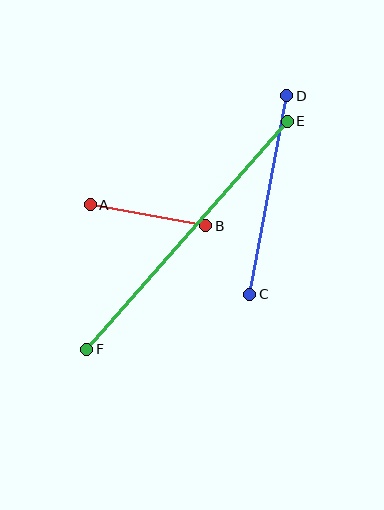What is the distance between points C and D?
The distance is approximately 202 pixels.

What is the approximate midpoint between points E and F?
The midpoint is at approximately (187, 235) pixels.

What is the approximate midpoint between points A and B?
The midpoint is at approximately (148, 215) pixels.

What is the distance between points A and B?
The distance is approximately 117 pixels.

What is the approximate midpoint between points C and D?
The midpoint is at approximately (268, 195) pixels.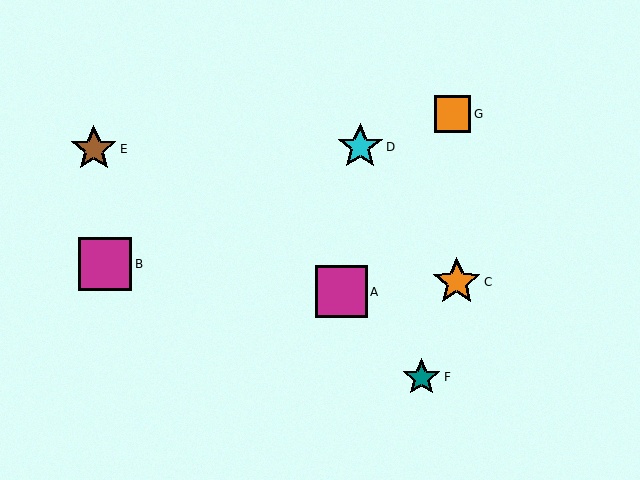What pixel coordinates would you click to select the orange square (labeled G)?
Click at (453, 114) to select the orange square G.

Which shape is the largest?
The magenta square (labeled B) is the largest.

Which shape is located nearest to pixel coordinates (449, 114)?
The orange square (labeled G) at (453, 114) is nearest to that location.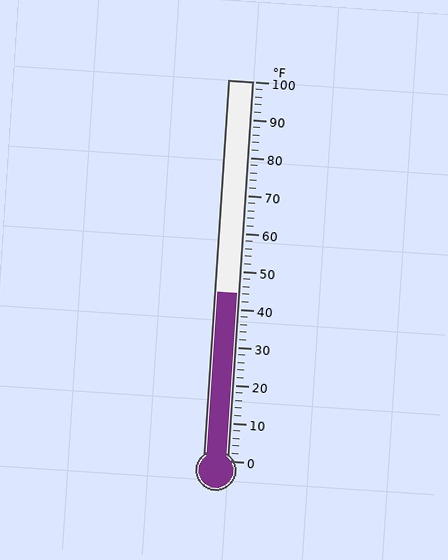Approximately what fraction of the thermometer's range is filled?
The thermometer is filled to approximately 45% of its range.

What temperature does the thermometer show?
The thermometer shows approximately 44°F.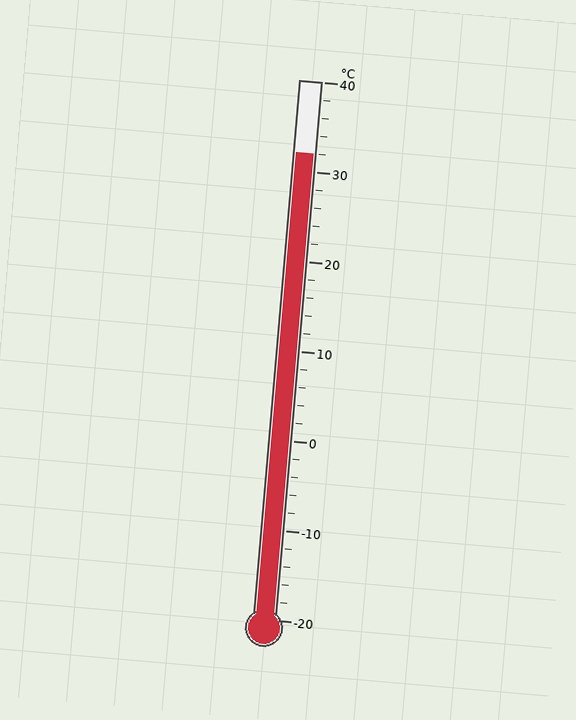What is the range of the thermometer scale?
The thermometer scale ranges from -20°C to 40°C.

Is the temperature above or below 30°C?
The temperature is above 30°C.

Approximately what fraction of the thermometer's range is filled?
The thermometer is filled to approximately 85% of its range.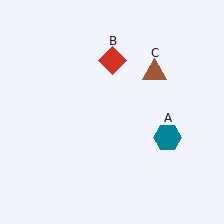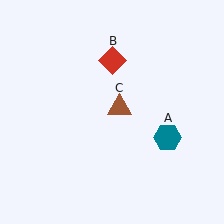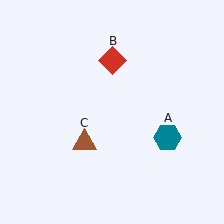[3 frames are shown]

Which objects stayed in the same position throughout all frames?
Teal hexagon (object A) and red diamond (object B) remained stationary.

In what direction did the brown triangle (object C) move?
The brown triangle (object C) moved down and to the left.